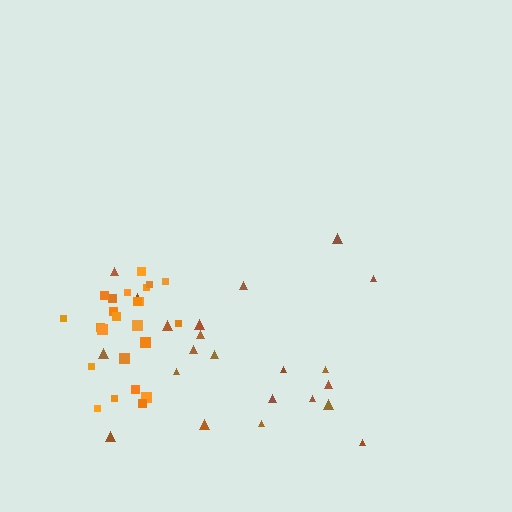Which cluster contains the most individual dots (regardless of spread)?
Orange (24).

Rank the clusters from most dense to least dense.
orange, brown.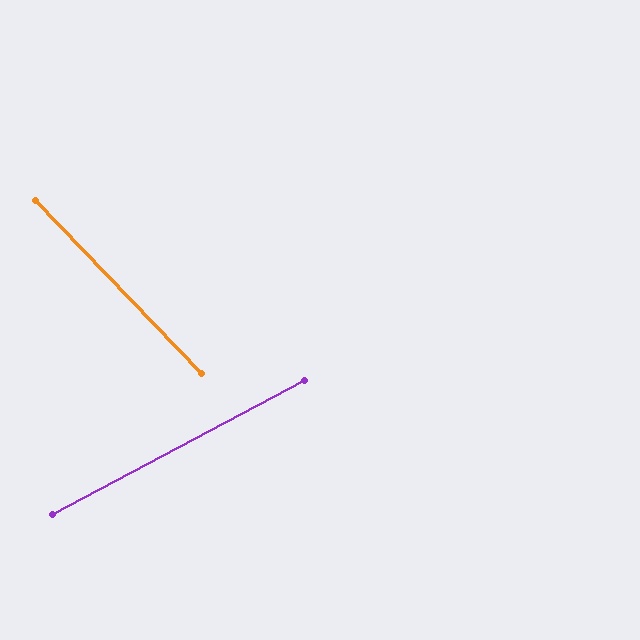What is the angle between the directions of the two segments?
Approximately 74 degrees.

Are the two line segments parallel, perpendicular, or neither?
Neither parallel nor perpendicular — they differ by about 74°.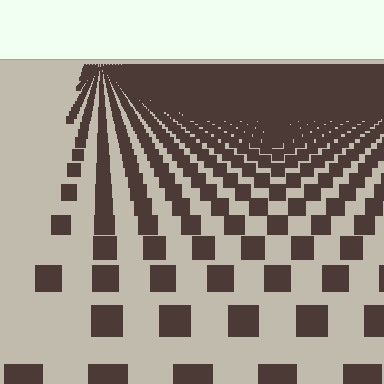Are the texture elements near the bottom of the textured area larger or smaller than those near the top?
Larger. Near the bottom, elements are closer to the viewer and appear at a bigger on-screen size.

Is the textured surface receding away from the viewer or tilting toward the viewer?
The surface is receding away from the viewer. Texture elements get smaller and denser toward the top.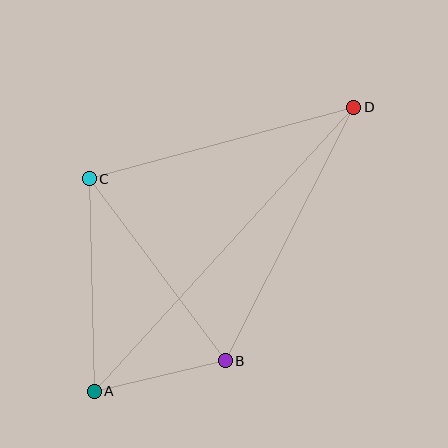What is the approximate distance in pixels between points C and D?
The distance between C and D is approximately 274 pixels.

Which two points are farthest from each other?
Points A and D are farthest from each other.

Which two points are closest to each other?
Points A and B are closest to each other.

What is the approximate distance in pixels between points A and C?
The distance between A and C is approximately 213 pixels.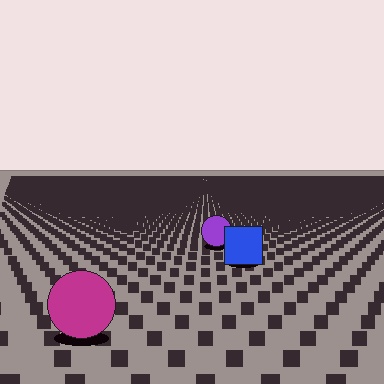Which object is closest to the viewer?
The magenta circle is closest. The texture marks near it are larger and more spread out.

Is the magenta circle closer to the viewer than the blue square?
Yes. The magenta circle is closer — you can tell from the texture gradient: the ground texture is coarser near it.